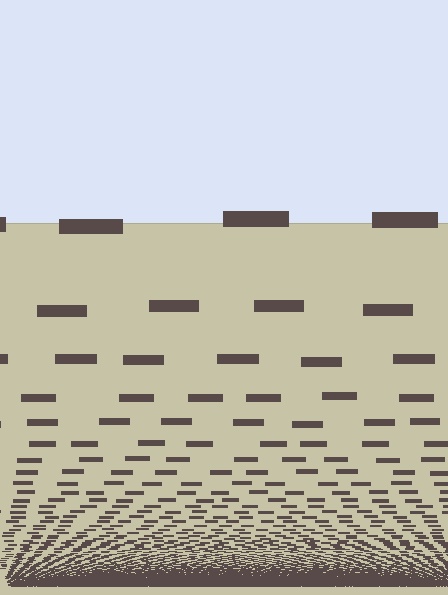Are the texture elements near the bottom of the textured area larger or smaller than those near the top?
Smaller. The gradient is inverted — elements near the bottom are smaller and denser.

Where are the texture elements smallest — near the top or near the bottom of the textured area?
Near the bottom.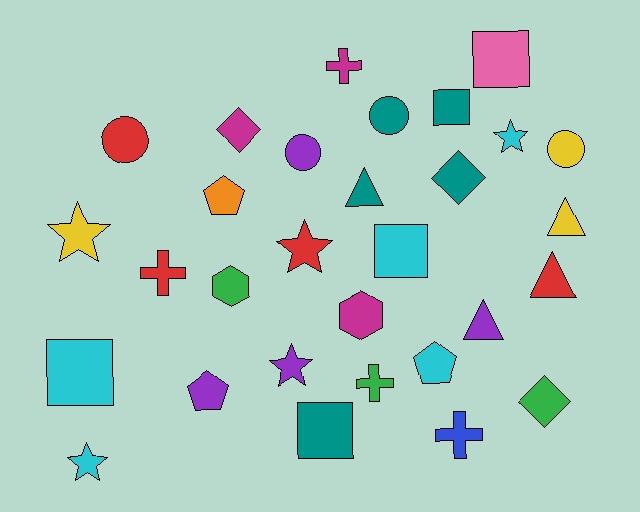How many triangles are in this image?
There are 4 triangles.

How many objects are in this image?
There are 30 objects.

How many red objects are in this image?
There are 4 red objects.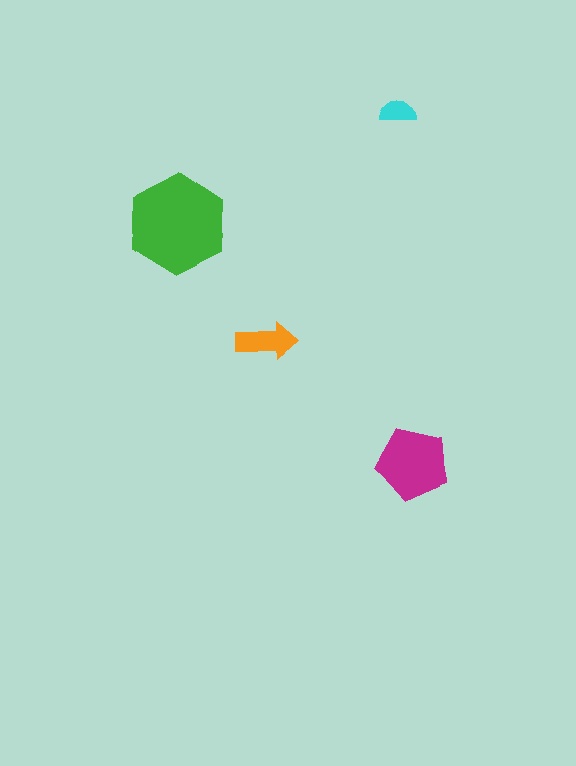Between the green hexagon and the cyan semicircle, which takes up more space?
The green hexagon.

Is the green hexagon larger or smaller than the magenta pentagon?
Larger.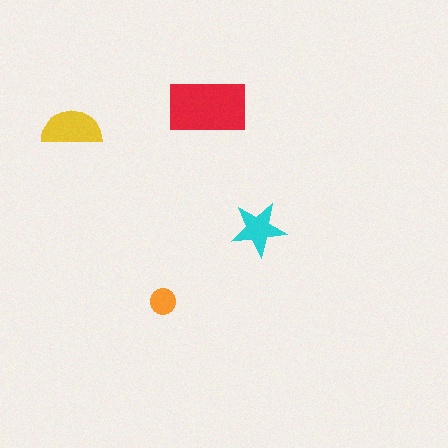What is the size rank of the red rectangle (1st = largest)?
1st.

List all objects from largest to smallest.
The red rectangle, the yellow semicircle, the cyan star, the orange circle.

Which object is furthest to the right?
The cyan star is rightmost.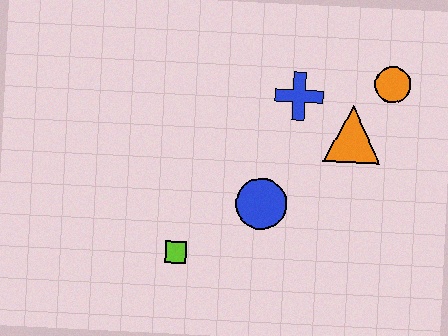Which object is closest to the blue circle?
The lime square is closest to the blue circle.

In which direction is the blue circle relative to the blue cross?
The blue circle is below the blue cross.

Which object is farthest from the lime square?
The orange circle is farthest from the lime square.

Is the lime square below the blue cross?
Yes